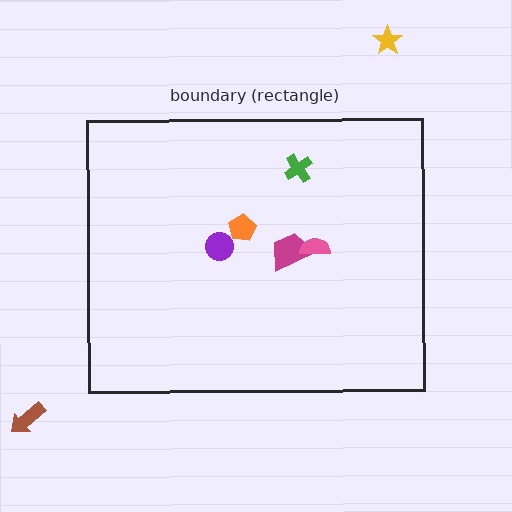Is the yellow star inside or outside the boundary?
Outside.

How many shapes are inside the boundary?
5 inside, 2 outside.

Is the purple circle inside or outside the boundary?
Inside.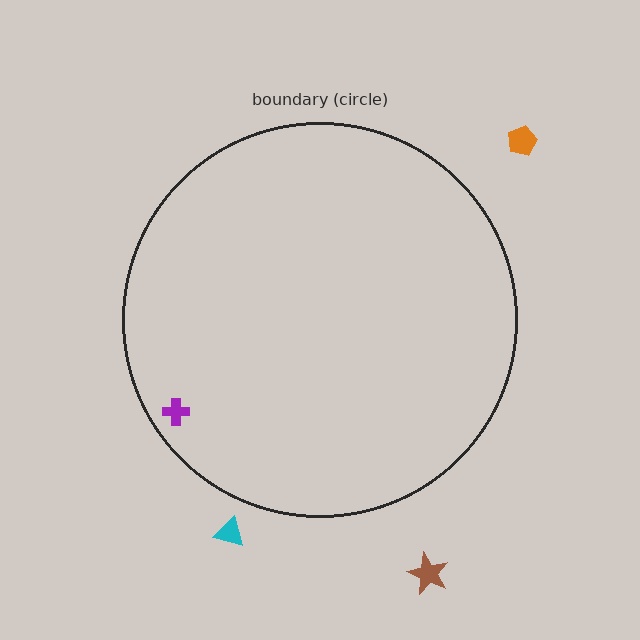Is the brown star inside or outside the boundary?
Outside.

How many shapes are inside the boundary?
1 inside, 3 outside.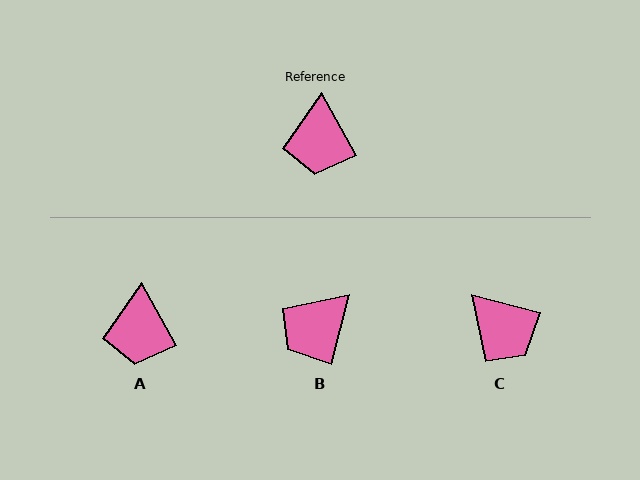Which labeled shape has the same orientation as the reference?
A.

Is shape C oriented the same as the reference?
No, it is off by about 46 degrees.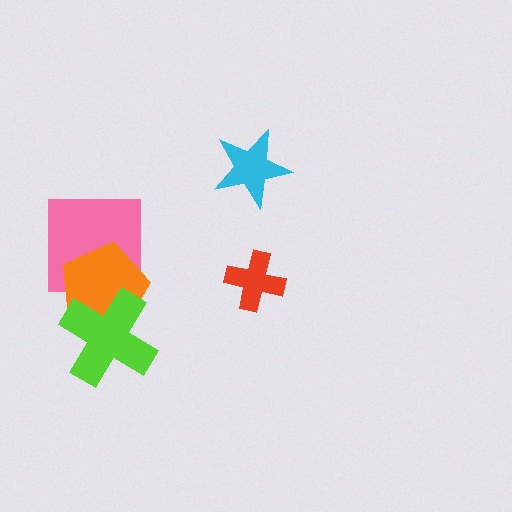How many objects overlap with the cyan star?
0 objects overlap with the cyan star.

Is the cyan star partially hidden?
No, no other shape covers it.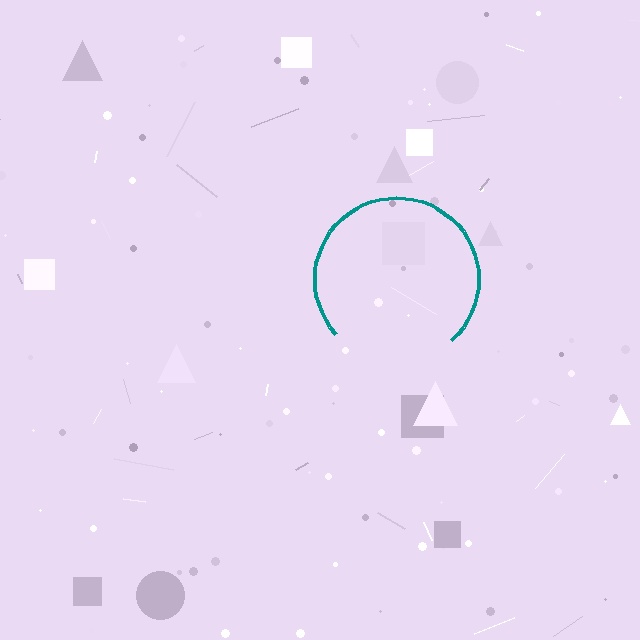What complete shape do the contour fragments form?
The contour fragments form a circle.